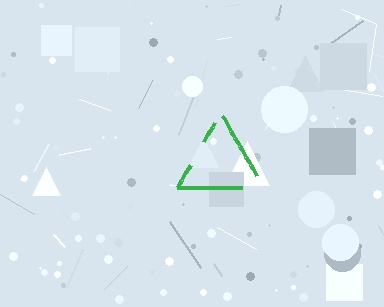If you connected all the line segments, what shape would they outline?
They would outline a triangle.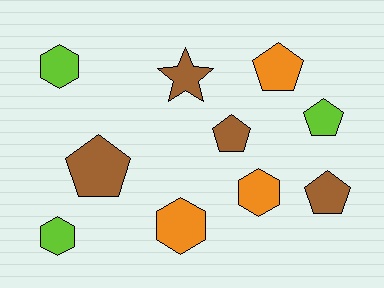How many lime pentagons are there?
There is 1 lime pentagon.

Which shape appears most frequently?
Pentagon, with 5 objects.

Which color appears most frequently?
Brown, with 4 objects.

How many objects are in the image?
There are 10 objects.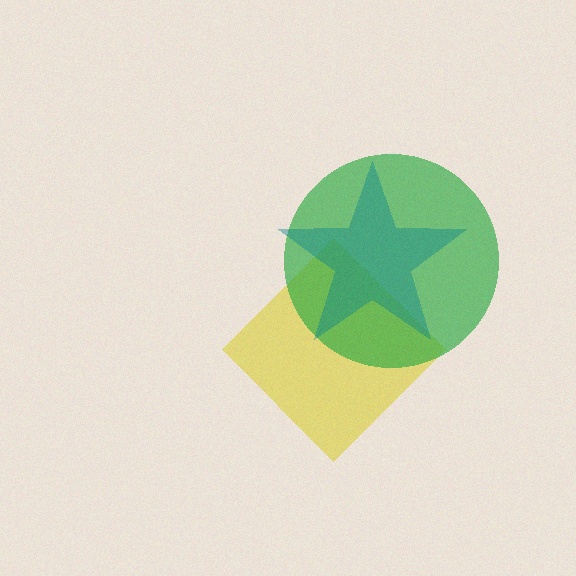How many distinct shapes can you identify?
There are 3 distinct shapes: a yellow diamond, a green circle, a teal star.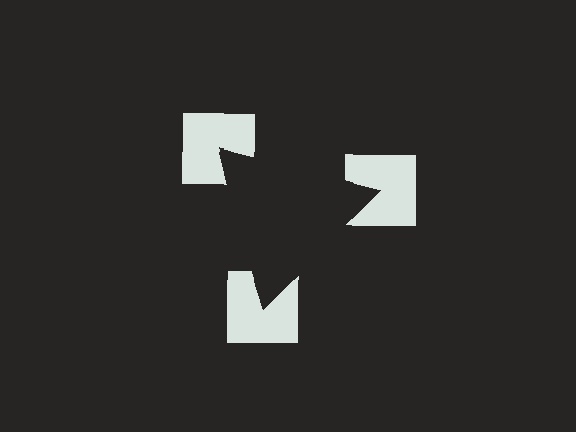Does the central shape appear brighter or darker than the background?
It typically appears slightly darker than the background, even though no actual brightness change is drawn.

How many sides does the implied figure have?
3 sides.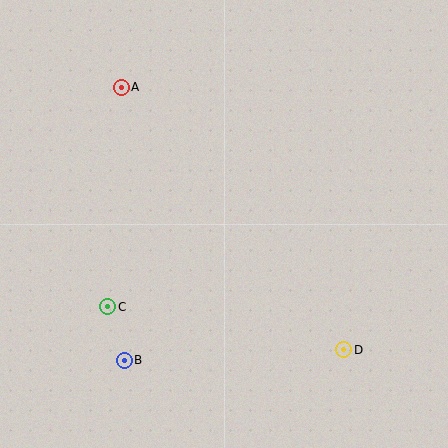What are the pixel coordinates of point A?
Point A is at (121, 87).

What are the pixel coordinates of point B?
Point B is at (124, 360).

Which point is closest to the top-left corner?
Point A is closest to the top-left corner.